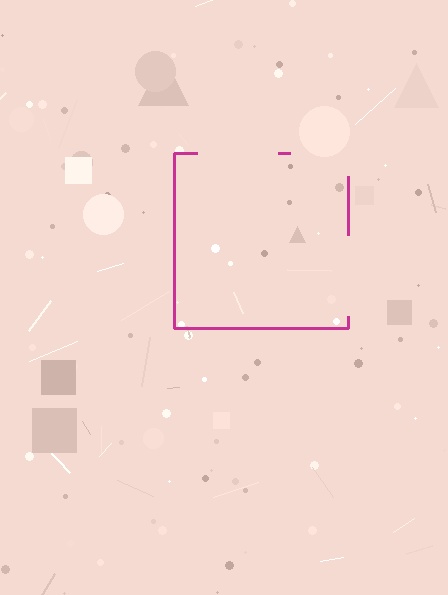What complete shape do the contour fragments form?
The contour fragments form a square.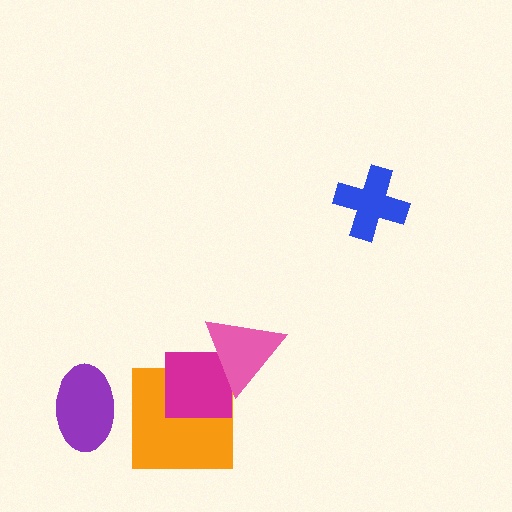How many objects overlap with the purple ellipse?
0 objects overlap with the purple ellipse.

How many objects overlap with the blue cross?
0 objects overlap with the blue cross.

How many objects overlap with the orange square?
1 object overlaps with the orange square.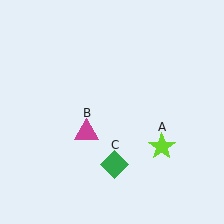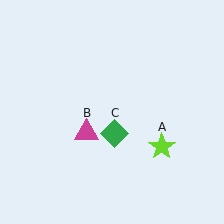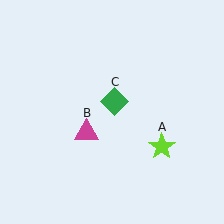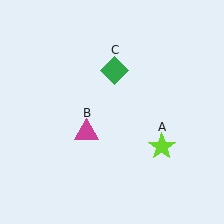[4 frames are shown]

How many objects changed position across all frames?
1 object changed position: green diamond (object C).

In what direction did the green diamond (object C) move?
The green diamond (object C) moved up.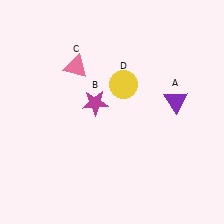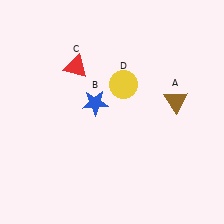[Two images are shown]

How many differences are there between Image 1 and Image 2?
There are 3 differences between the two images.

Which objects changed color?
A changed from purple to brown. B changed from magenta to blue. C changed from pink to red.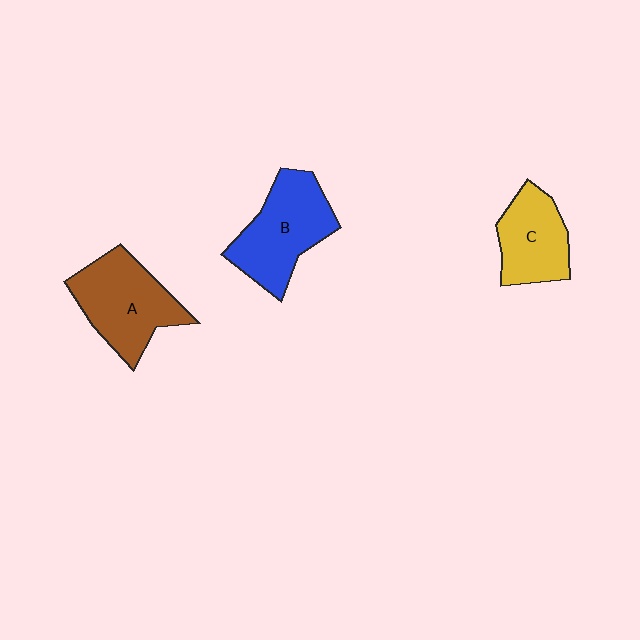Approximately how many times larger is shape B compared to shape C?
Approximately 1.3 times.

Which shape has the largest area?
Shape B (blue).